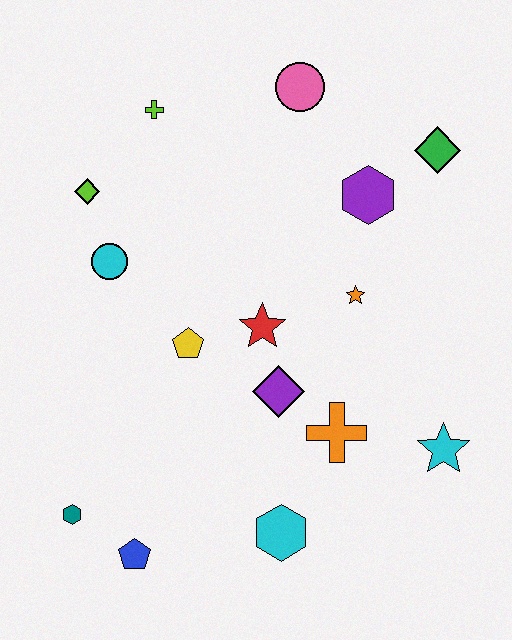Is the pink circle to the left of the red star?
No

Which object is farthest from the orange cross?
The lime cross is farthest from the orange cross.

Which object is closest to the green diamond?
The purple hexagon is closest to the green diamond.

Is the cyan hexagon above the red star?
No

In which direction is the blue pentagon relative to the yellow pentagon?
The blue pentagon is below the yellow pentagon.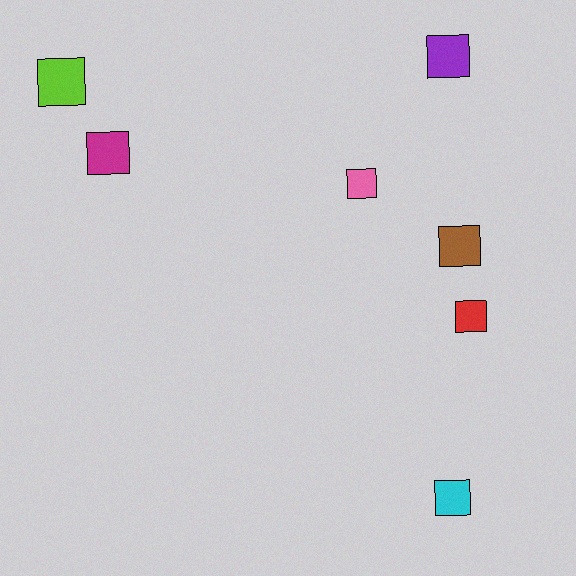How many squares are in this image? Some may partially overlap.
There are 7 squares.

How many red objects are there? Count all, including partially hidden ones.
There is 1 red object.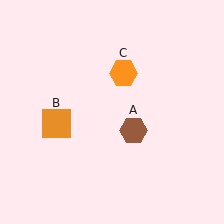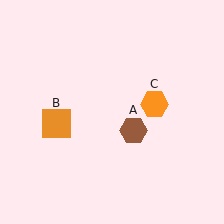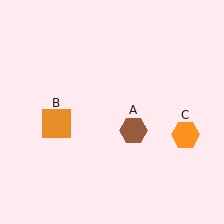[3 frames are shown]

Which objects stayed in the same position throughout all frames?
Brown hexagon (object A) and orange square (object B) remained stationary.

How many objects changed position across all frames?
1 object changed position: orange hexagon (object C).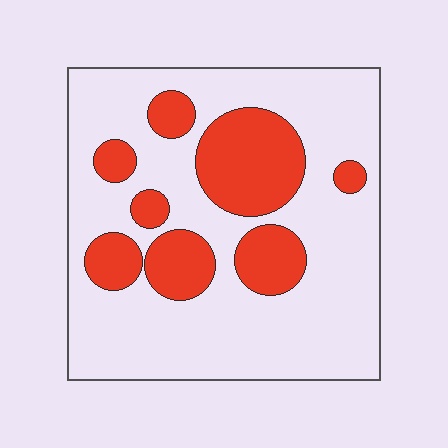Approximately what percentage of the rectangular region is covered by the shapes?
Approximately 25%.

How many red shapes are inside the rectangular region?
8.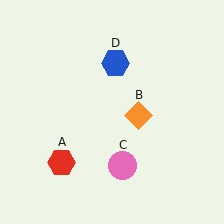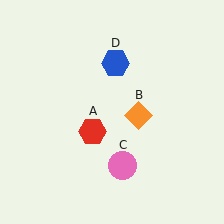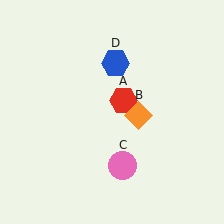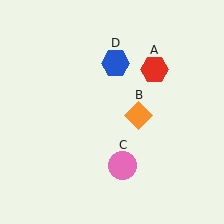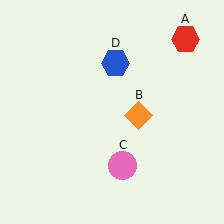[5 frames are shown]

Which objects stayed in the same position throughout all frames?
Orange diamond (object B) and pink circle (object C) and blue hexagon (object D) remained stationary.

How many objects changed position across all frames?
1 object changed position: red hexagon (object A).